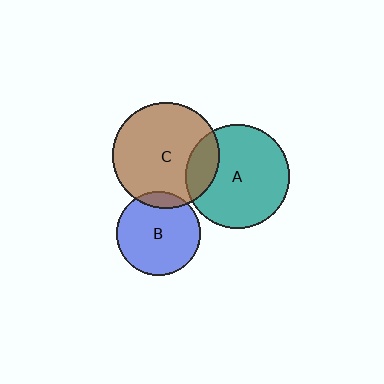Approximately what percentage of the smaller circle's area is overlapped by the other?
Approximately 20%.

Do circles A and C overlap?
Yes.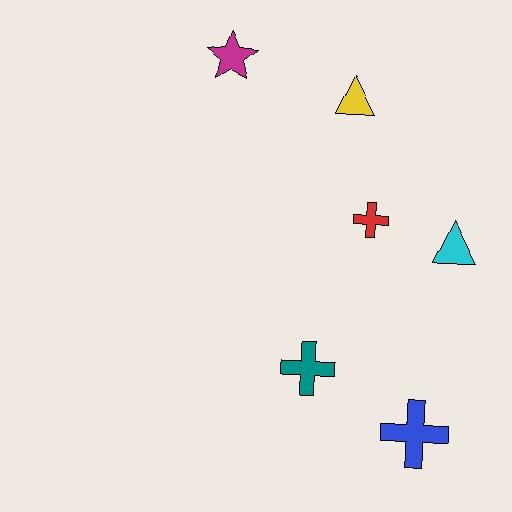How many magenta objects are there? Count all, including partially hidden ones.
There is 1 magenta object.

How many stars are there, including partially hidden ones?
There is 1 star.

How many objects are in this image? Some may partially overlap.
There are 6 objects.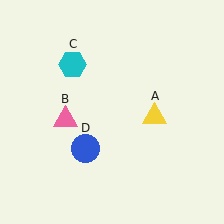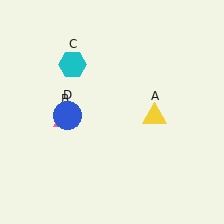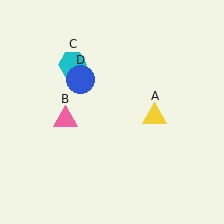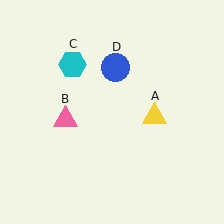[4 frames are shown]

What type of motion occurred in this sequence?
The blue circle (object D) rotated clockwise around the center of the scene.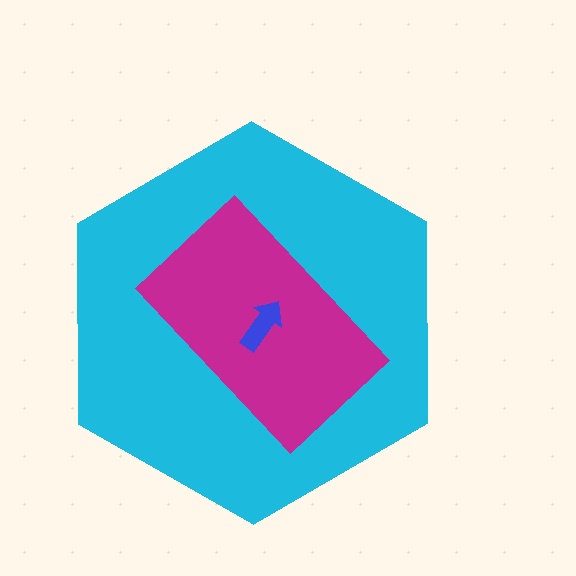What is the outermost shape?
The cyan hexagon.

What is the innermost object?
The blue arrow.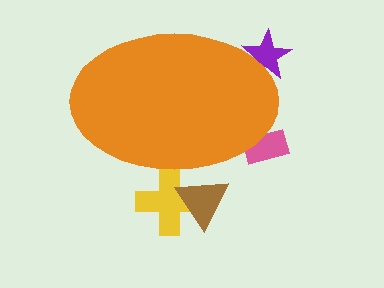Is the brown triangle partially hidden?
Yes, the brown triangle is partially hidden behind the orange ellipse.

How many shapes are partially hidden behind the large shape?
4 shapes are partially hidden.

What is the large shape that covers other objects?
An orange ellipse.